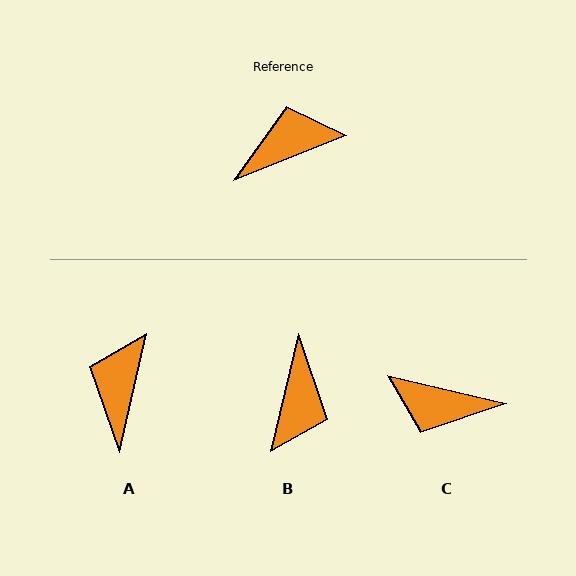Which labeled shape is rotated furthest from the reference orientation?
C, about 145 degrees away.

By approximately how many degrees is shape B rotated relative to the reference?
Approximately 125 degrees clockwise.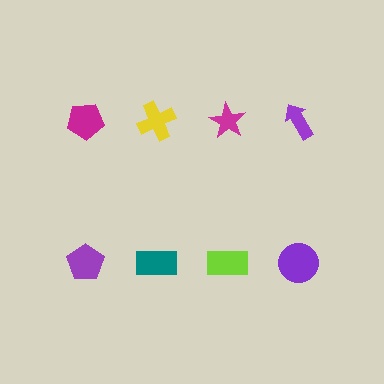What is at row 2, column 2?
A teal rectangle.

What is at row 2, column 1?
A purple pentagon.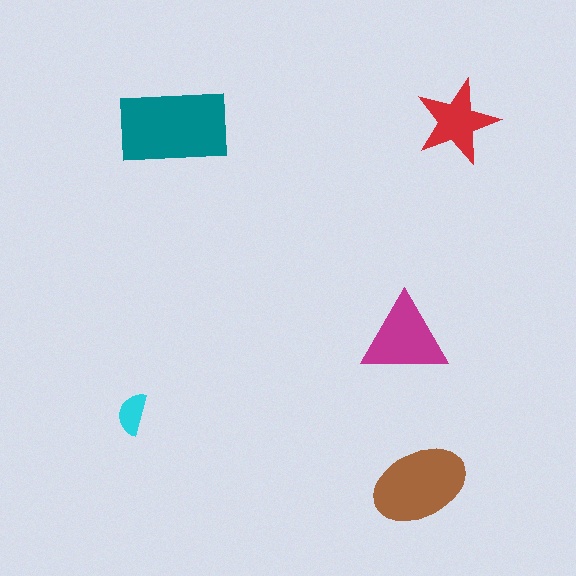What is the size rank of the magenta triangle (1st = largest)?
3rd.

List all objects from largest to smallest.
The teal rectangle, the brown ellipse, the magenta triangle, the red star, the cyan semicircle.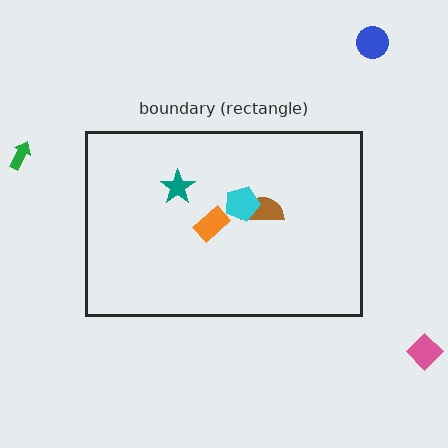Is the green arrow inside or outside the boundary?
Outside.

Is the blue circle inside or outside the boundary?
Outside.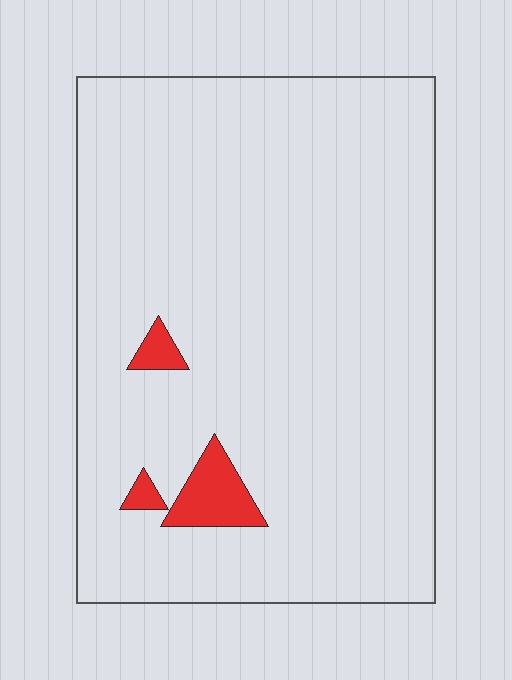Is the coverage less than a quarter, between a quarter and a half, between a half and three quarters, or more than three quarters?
Less than a quarter.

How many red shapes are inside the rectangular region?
3.